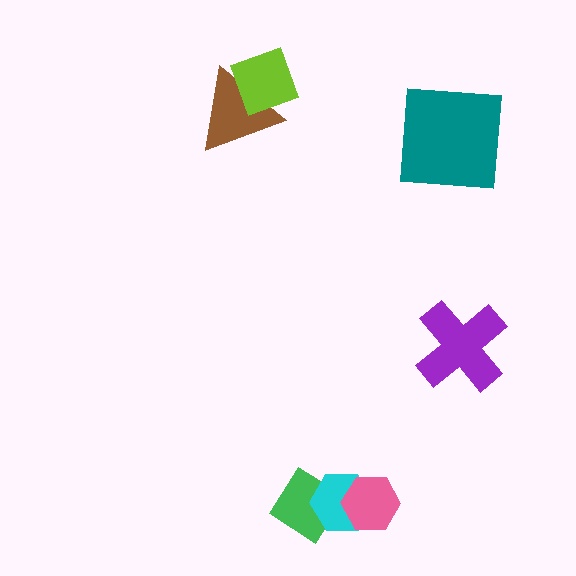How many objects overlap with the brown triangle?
1 object overlaps with the brown triangle.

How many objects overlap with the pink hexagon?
1 object overlaps with the pink hexagon.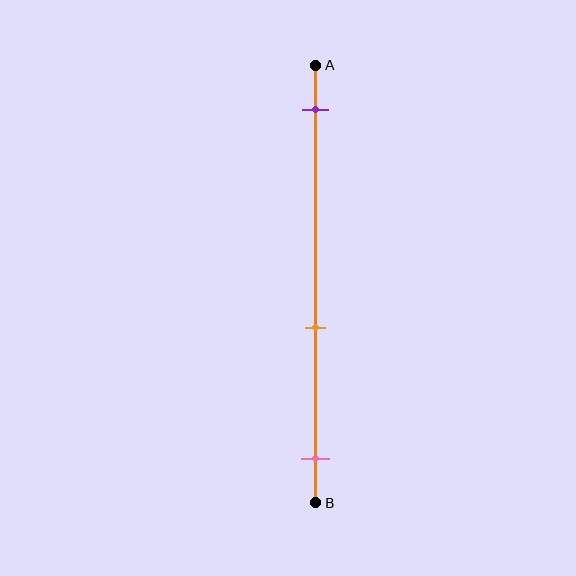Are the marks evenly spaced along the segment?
No, the marks are not evenly spaced.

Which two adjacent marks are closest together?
The orange and pink marks are the closest adjacent pair.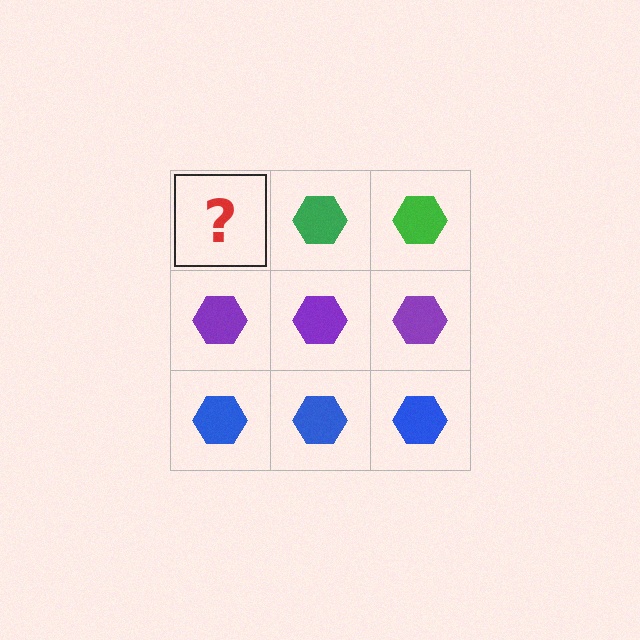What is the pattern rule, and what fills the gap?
The rule is that each row has a consistent color. The gap should be filled with a green hexagon.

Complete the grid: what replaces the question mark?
The question mark should be replaced with a green hexagon.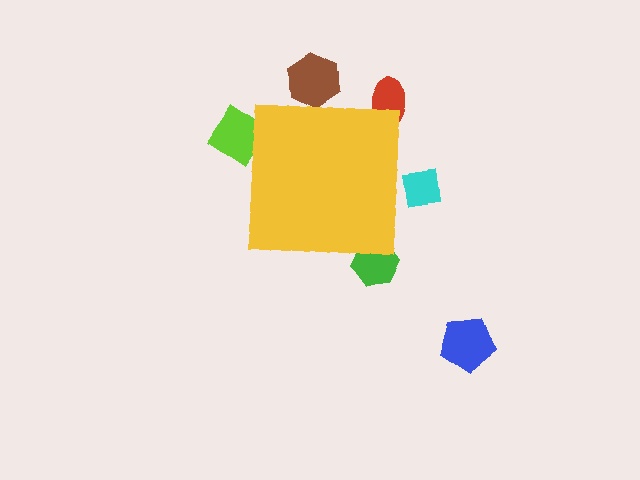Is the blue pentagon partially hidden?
No, the blue pentagon is fully visible.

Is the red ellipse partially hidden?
Yes, the red ellipse is partially hidden behind the yellow square.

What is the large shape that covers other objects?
A yellow square.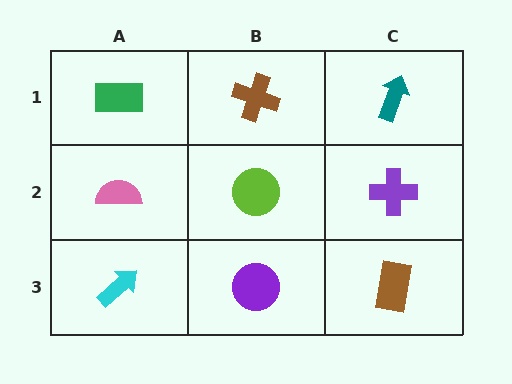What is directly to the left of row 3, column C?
A purple circle.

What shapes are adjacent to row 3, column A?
A pink semicircle (row 2, column A), a purple circle (row 3, column B).